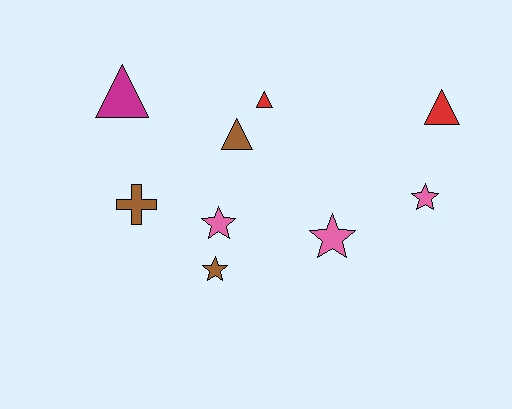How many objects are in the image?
There are 9 objects.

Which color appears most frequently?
Brown, with 3 objects.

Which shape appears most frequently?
Star, with 4 objects.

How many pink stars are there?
There are 3 pink stars.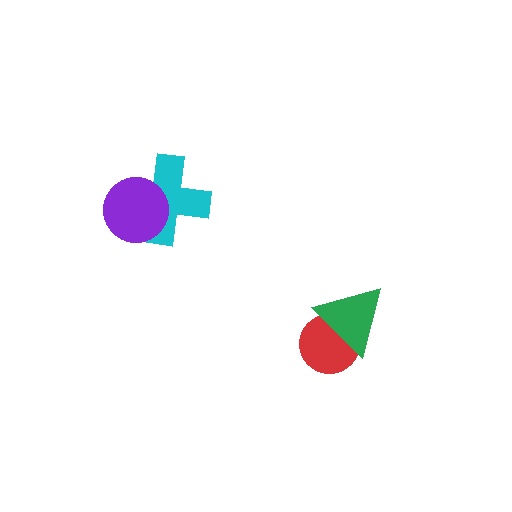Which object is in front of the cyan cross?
The purple circle is in front of the cyan cross.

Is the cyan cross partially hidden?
Yes, it is partially covered by another shape.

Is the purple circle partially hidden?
No, no other shape covers it.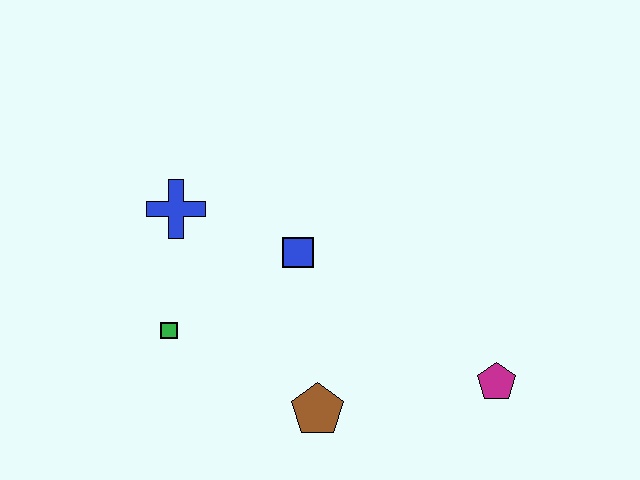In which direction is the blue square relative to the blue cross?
The blue square is to the right of the blue cross.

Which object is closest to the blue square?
The blue cross is closest to the blue square.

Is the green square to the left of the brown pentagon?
Yes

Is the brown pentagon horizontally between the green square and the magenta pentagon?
Yes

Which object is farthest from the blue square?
The magenta pentagon is farthest from the blue square.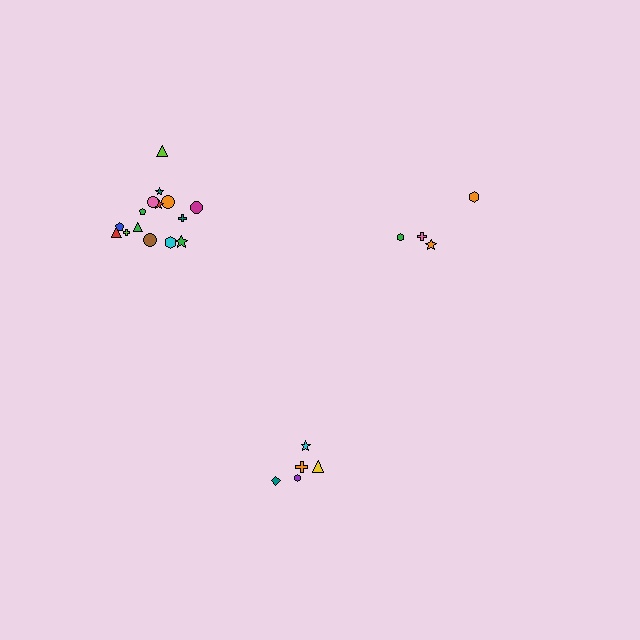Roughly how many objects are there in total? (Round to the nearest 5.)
Roughly 25 objects in total.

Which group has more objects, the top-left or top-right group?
The top-left group.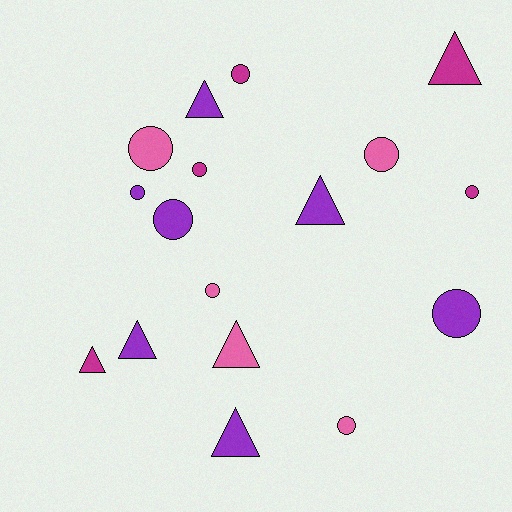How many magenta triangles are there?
There are 2 magenta triangles.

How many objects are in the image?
There are 17 objects.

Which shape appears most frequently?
Circle, with 10 objects.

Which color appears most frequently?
Purple, with 7 objects.